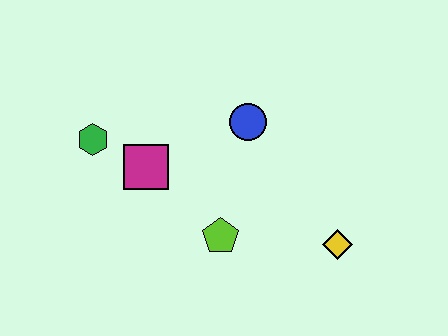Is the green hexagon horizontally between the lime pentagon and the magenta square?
No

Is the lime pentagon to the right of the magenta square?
Yes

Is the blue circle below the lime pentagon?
No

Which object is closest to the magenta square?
The green hexagon is closest to the magenta square.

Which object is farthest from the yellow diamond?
The green hexagon is farthest from the yellow diamond.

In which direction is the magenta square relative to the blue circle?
The magenta square is to the left of the blue circle.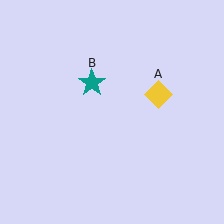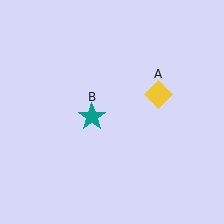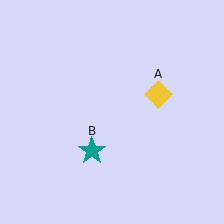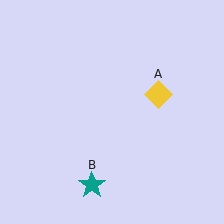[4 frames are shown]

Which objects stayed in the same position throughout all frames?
Yellow diamond (object A) remained stationary.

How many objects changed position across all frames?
1 object changed position: teal star (object B).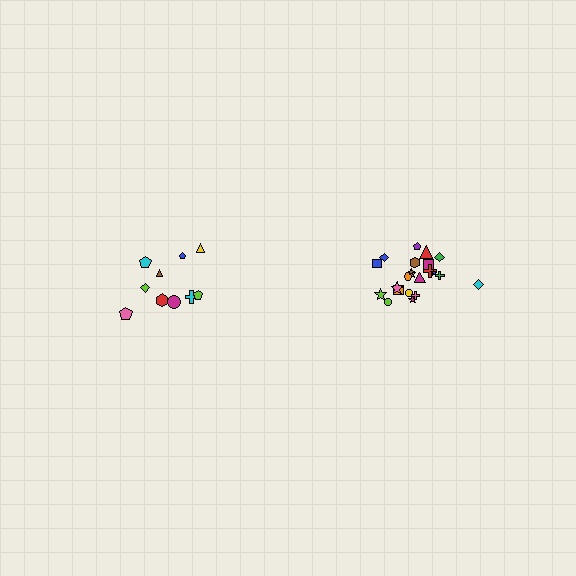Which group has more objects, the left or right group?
The right group.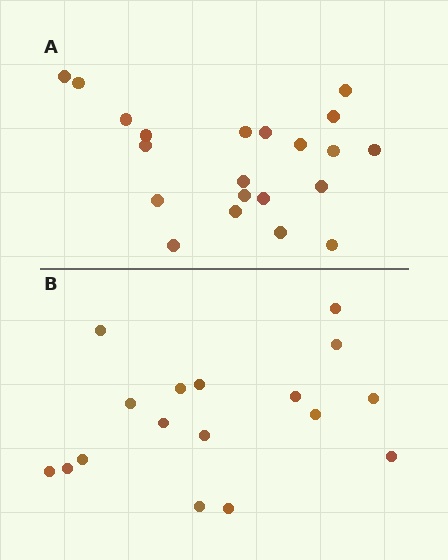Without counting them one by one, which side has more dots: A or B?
Region A (the top region) has more dots.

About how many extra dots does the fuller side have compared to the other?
Region A has about 4 more dots than region B.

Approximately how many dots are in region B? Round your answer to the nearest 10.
About 20 dots. (The exact count is 17, which rounds to 20.)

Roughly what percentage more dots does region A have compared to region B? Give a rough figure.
About 25% more.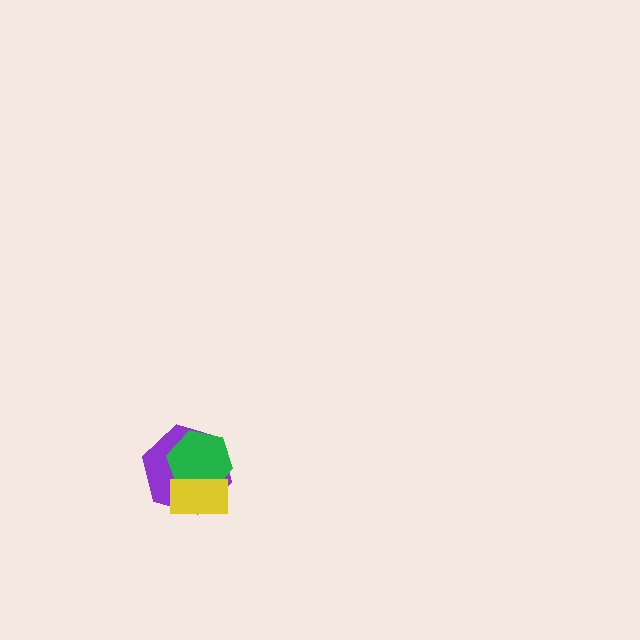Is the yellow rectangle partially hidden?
No, no other shape covers it.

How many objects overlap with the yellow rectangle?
2 objects overlap with the yellow rectangle.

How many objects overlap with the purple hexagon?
2 objects overlap with the purple hexagon.